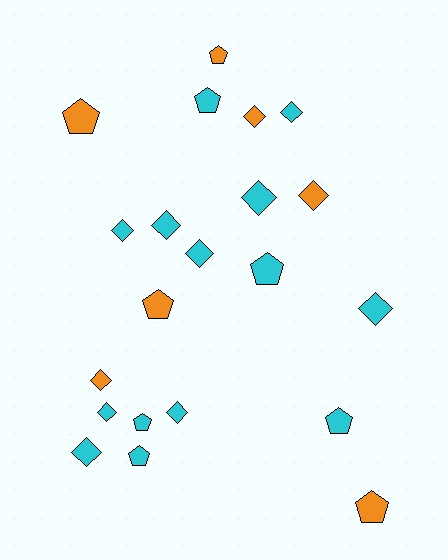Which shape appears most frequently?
Diamond, with 12 objects.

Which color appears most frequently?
Cyan, with 14 objects.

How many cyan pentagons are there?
There are 5 cyan pentagons.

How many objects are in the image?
There are 21 objects.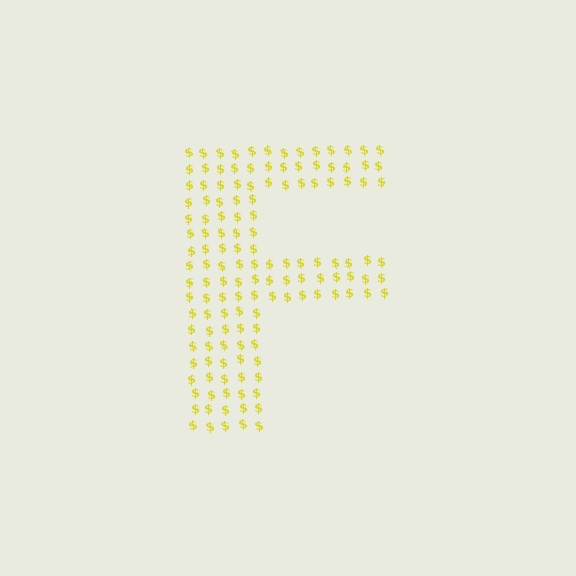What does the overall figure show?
The overall figure shows the letter F.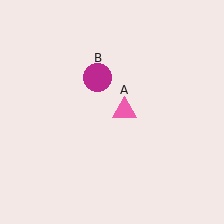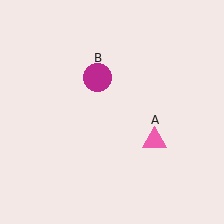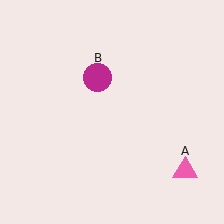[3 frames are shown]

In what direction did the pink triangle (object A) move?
The pink triangle (object A) moved down and to the right.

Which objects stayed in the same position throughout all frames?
Magenta circle (object B) remained stationary.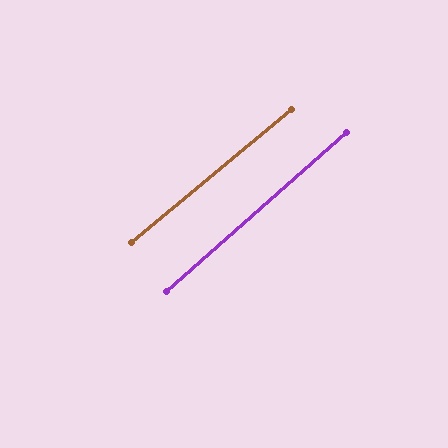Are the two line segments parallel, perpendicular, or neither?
Parallel — their directions differ by only 1.5°.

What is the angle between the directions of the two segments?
Approximately 2 degrees.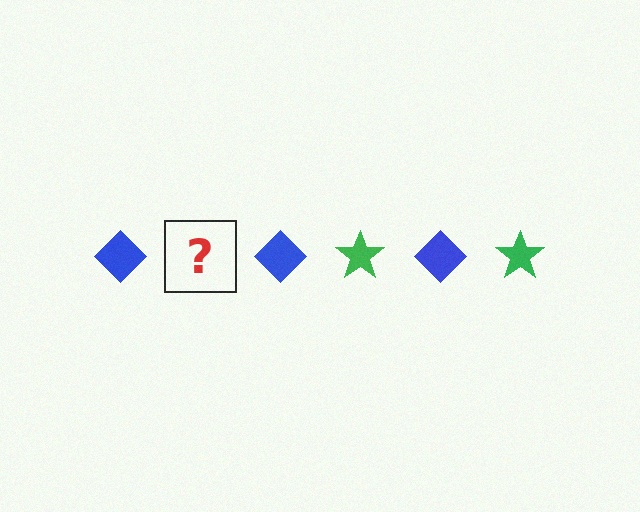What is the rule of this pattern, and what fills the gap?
The rule is that the pattern alternates between blue diamond and green star. The gap should be filled with a green star.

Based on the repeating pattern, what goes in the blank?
The blank should be a green star.